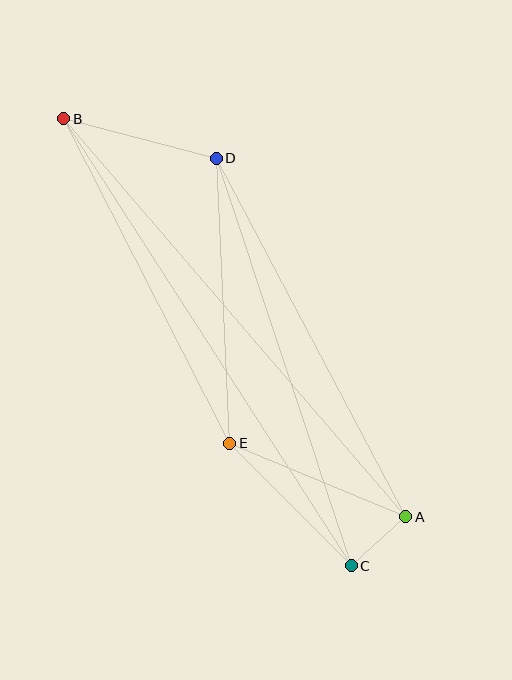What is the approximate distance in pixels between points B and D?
The distance between B and D is approximately 158 pixels.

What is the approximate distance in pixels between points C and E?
The distance between C and E is approximately 173 pixels.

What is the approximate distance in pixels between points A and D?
The distance between A and D is approximately 405 pixels.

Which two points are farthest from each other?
Points B and C are farthest from each other.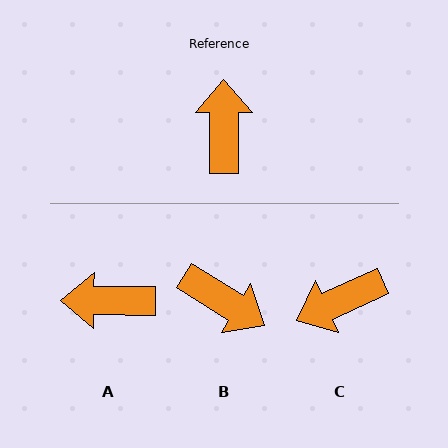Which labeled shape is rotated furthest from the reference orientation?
B, about 122 degrees away.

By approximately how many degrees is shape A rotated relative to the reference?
Approximately 89 degrees counter-clockwise.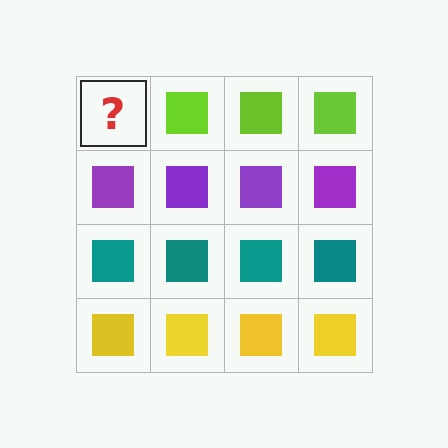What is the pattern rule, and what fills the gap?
The rule is that each row has a consistent color. The gap should be filled with a lime square.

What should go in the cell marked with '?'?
The missing cell should contain a lime square.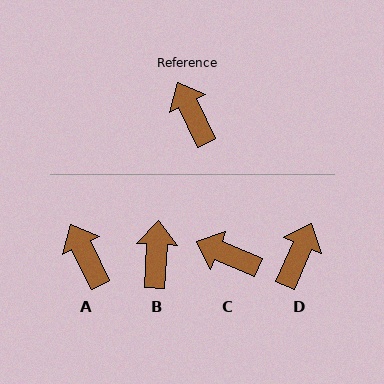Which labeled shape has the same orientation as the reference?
A.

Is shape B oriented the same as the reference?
No, it is off by about 29 degrees.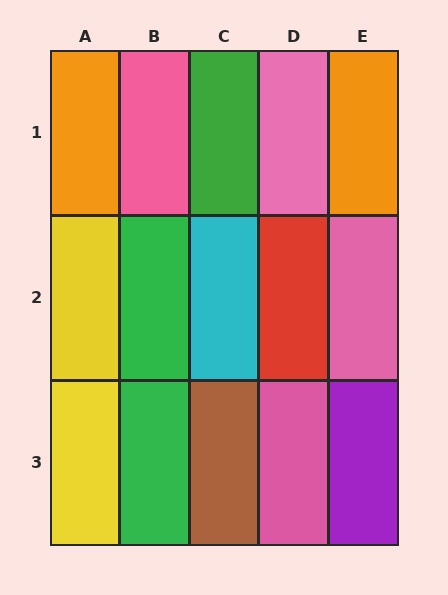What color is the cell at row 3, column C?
Brown.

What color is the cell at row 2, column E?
Pink.